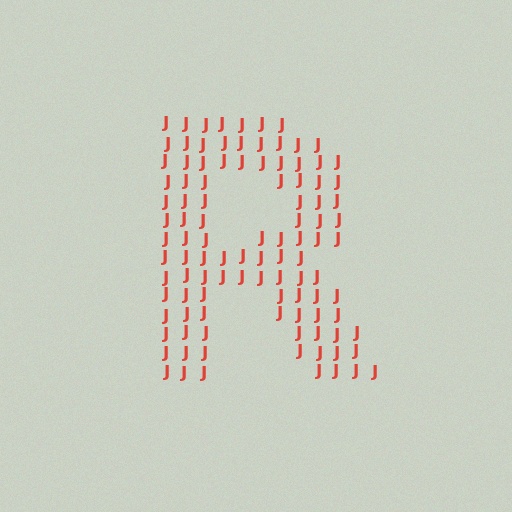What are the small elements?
The small elements are letter J's.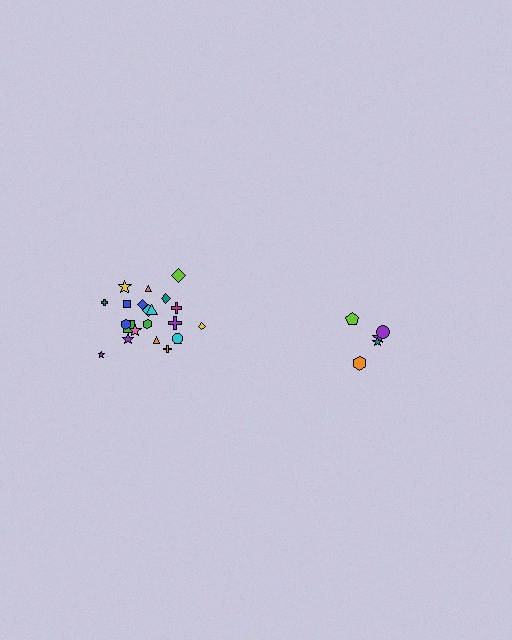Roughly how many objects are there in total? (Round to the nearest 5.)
Roughly 25 objects in total.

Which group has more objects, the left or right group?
The left group.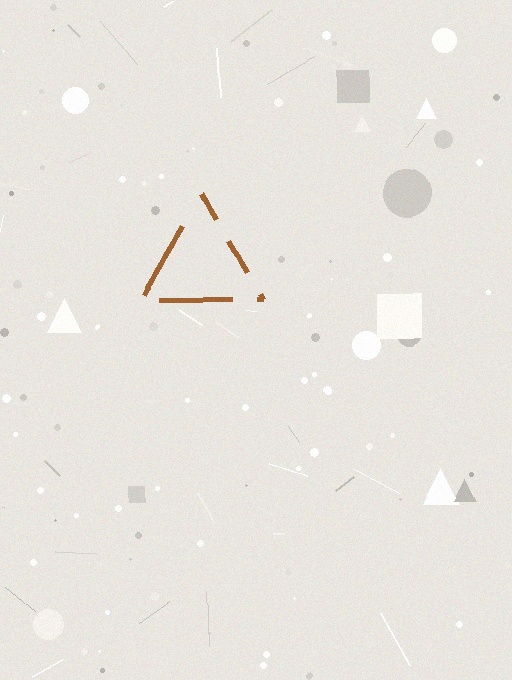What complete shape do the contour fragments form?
The contour fragments form a triangle.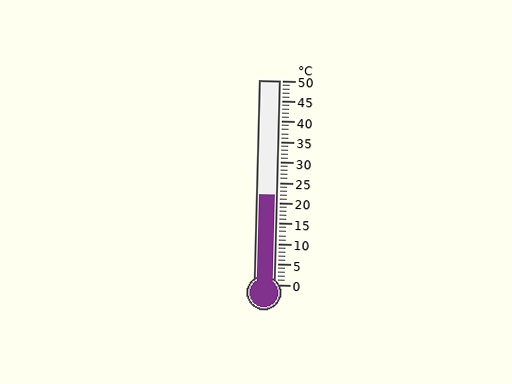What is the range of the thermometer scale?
The thermometer scale ranges from 0°C to 50°C.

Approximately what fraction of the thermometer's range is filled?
The thermometer is filled to approximately 45% of its range.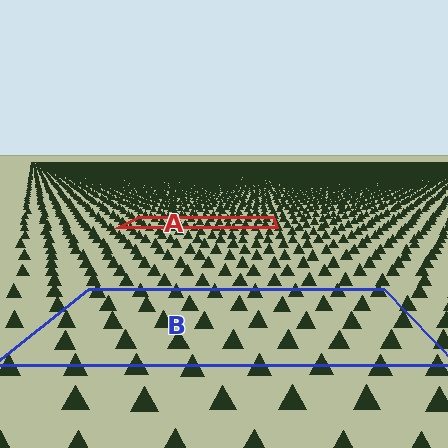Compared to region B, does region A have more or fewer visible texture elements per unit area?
Region A has more texture elements per unit area — they are packed more densely because it is farther away.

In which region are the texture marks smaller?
The texture marks are smaller in region A, because it is farther away.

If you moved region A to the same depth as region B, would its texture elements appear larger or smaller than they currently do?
They would appear larger. At a closer depth, the same texture elements are projected at a bigger on-screen size.